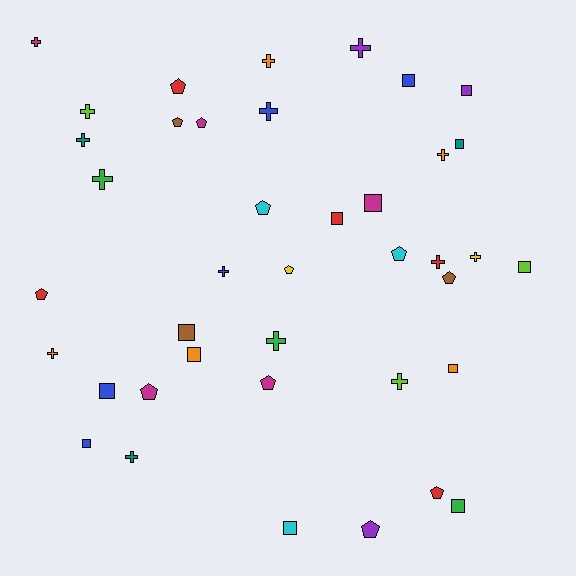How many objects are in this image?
There are 40 objects.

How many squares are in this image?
There are 13 squares.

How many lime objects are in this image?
There are 3 lime objects.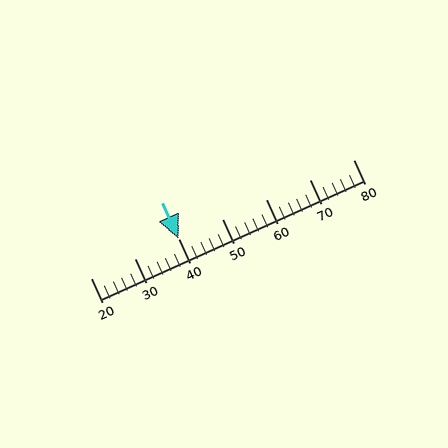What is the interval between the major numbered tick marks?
The major tick marks are spaced 10 units apart.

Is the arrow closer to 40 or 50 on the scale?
The arrow is closer to 40.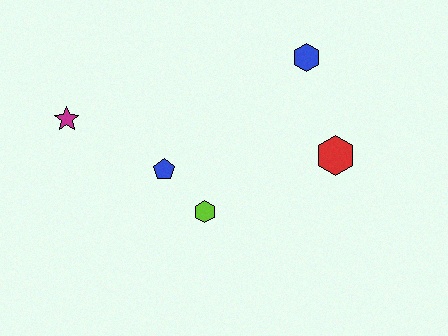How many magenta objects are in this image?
There is 1 magenta object.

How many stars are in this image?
There is 1 star.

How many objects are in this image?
There are 5 objects.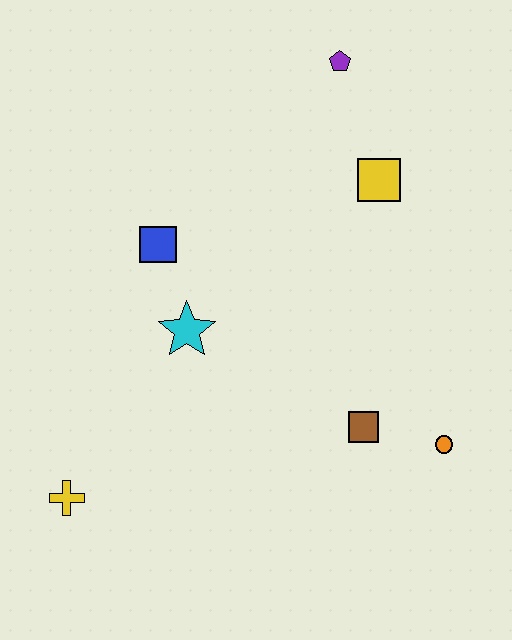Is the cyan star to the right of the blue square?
Yes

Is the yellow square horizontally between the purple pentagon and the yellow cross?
No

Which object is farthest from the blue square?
The orange circle is farthest from the blue square.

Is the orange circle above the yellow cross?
Yes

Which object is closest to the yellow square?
The purple pentagon is closest to the yellow square.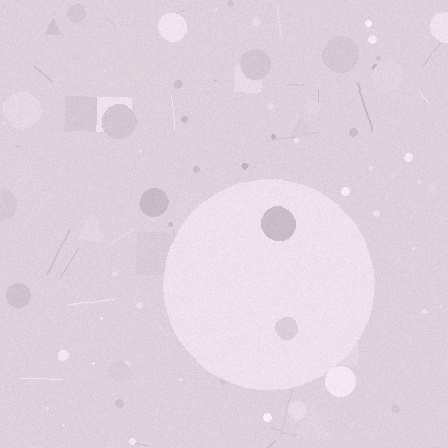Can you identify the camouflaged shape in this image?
The camouflaged shape is a circle.